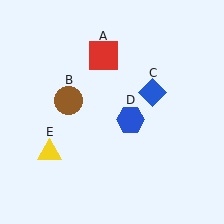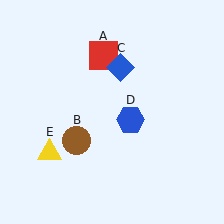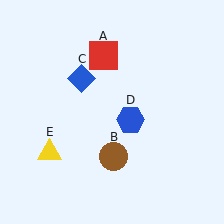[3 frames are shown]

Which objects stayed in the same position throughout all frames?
Red square (object A) and blue hexagon (object D) and yellow triangle (object E) remained stationary.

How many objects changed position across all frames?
2 objects changed position: brown circle (object B), blue diamond (object C).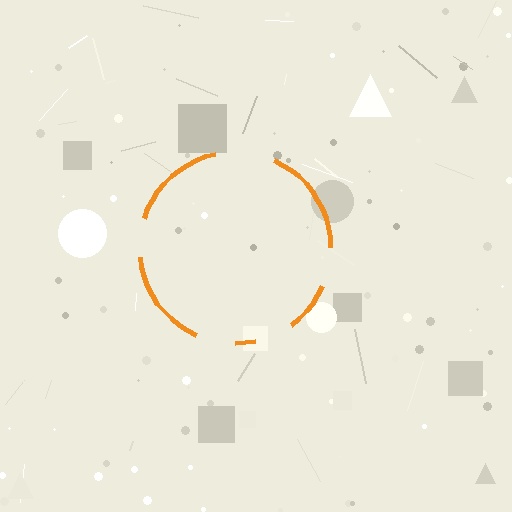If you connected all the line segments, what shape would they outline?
They would outline a circle.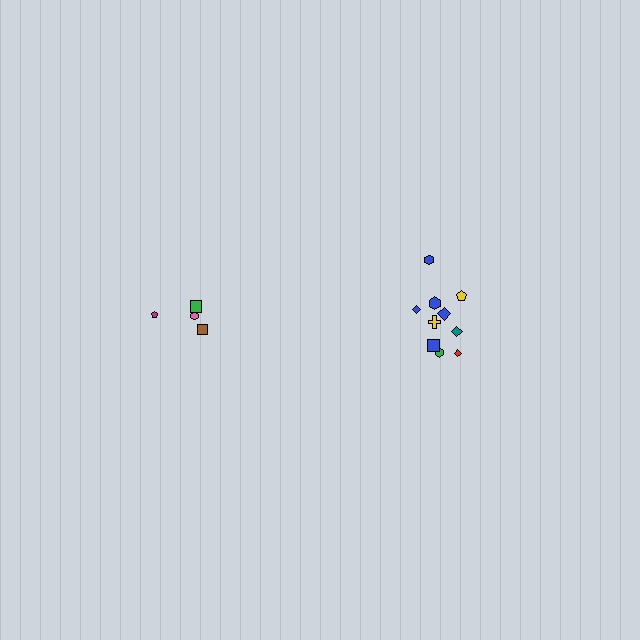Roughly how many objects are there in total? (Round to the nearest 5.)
Roughly 15 objects in total.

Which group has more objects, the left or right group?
The right group.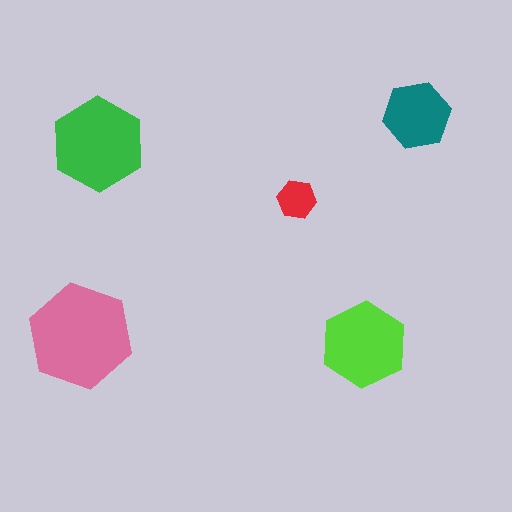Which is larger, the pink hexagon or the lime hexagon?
The pink one.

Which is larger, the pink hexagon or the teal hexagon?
The pink one.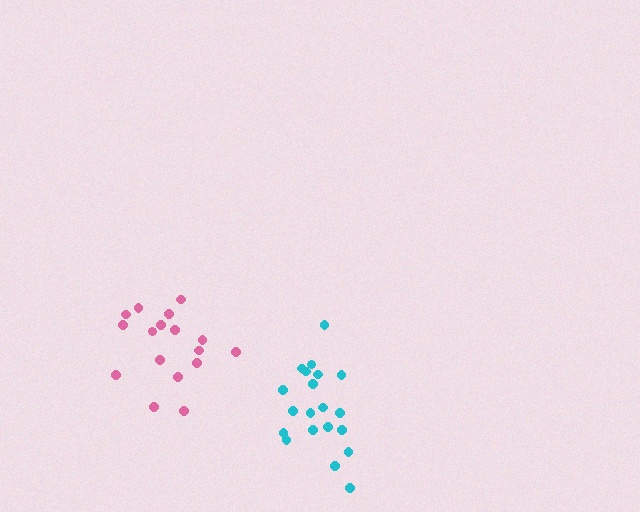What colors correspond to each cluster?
The clusters are colored: pink, cyan.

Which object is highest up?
The pink cluster is topmost.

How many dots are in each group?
Group 1: 17 dots, Group 2: 20 dots (37 total).